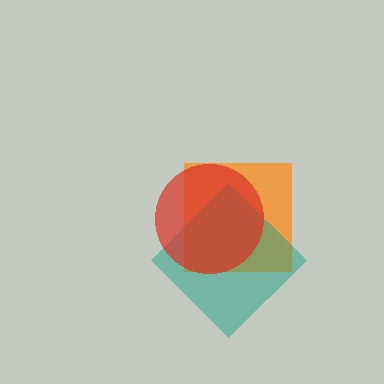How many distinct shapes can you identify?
There are 3 distinct shapes: an orange square, a teal diamond, a red circle.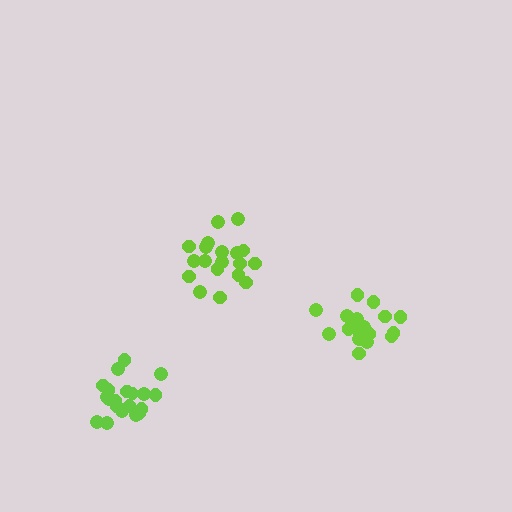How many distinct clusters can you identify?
There are 3 distinct clusters.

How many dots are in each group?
Group 1: 20 dots, Group 2: 19 dots, Group 3: 19 dots (58 total).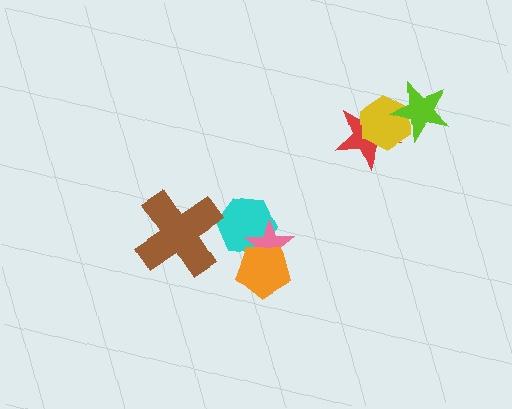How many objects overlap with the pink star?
2 objects overlap with the pink star.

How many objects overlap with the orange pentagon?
2 objects overlap with the orange pentagon.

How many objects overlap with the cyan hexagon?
3 objects overlap with the cyan hexagon.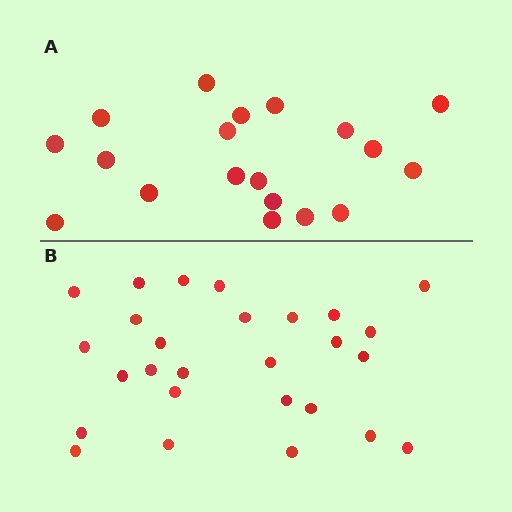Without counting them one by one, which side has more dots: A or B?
Region B (the bottom region) has more dots.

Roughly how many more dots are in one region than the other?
Region B has roughly 8 or so more dots than region A.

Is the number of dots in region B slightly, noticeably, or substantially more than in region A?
Region B has noticeably more, but not dramatically so. The ratio is roughly 1.4 to 1.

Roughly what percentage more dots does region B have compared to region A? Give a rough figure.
About 40% more.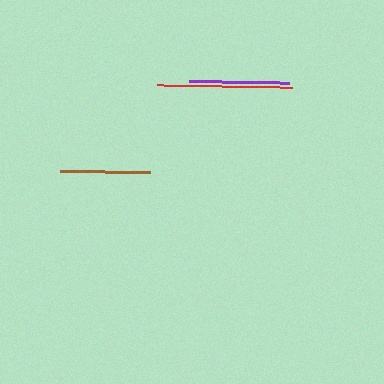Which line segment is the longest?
The red line is the longest at approximately 136 pixels.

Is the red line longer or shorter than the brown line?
The red line is longer than the brown line.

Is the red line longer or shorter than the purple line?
The red line is longer than the purple line.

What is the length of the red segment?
The red segment is approximately 136 pixels long.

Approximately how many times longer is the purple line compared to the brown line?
The purple line is approximately 1.1 times the length of the brown line.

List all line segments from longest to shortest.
From longest to shortest: red, purple, brown.